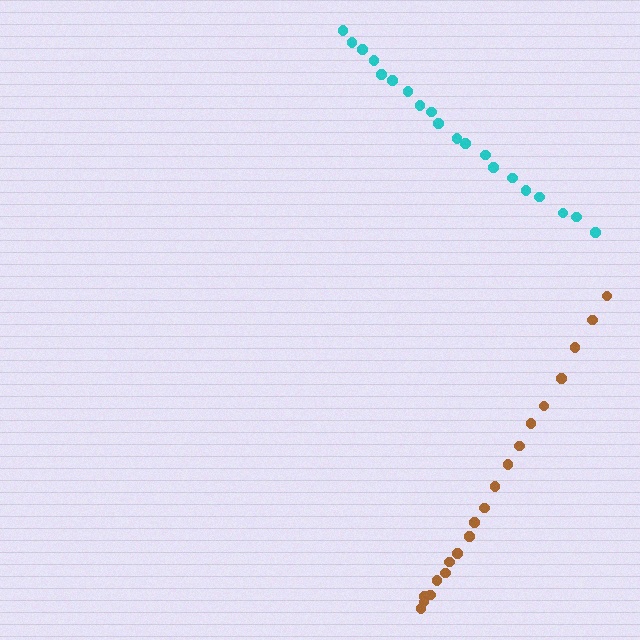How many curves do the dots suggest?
There are 2 distinct paths.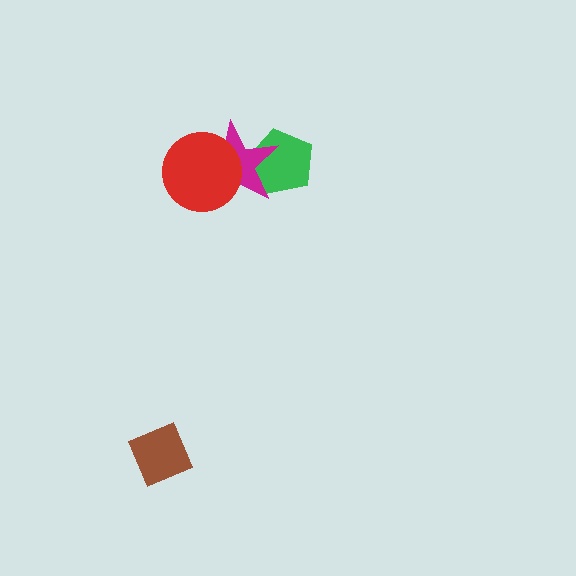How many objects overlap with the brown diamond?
0 objects overlap with the brown diamond.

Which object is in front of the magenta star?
The red circle is in front of the magenta star.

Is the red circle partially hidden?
No, no other shape covers it.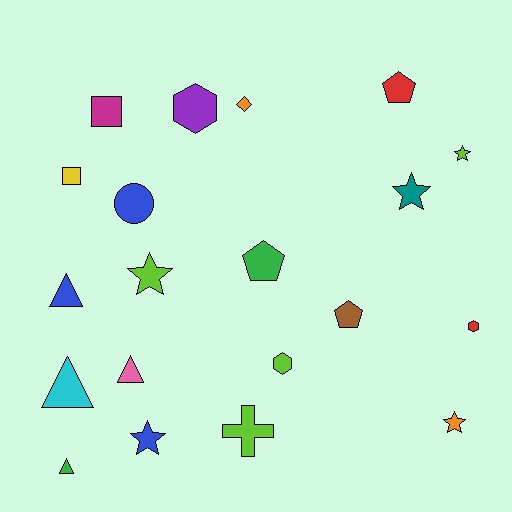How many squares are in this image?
There are 2 squares.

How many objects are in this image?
There are 20 objects.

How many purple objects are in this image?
There is 1 purple object.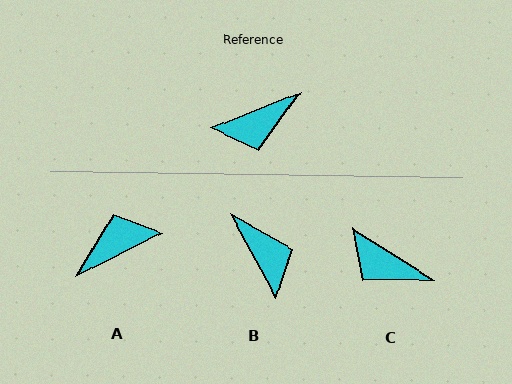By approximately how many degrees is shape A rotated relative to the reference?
Approximately 176 degrees clockwise.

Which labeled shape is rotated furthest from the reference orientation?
A, about 176 degrees away.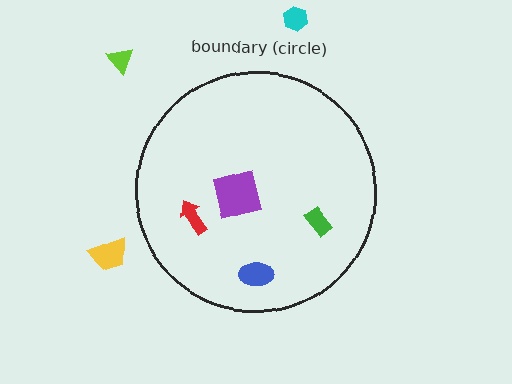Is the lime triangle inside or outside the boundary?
Outside.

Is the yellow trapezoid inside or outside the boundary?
Outside.